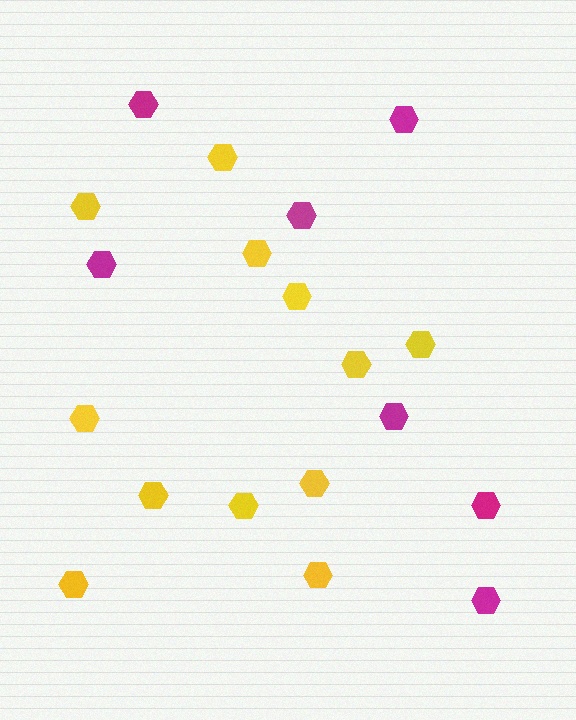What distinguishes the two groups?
There are 2 groups: one group of yellow hexagons (12) and one group of magenta hexagons (7).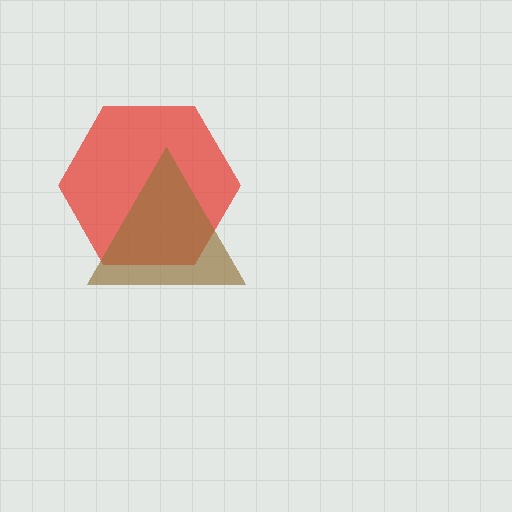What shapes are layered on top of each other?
The layered shapes are: a red hexagon, a brown triangle.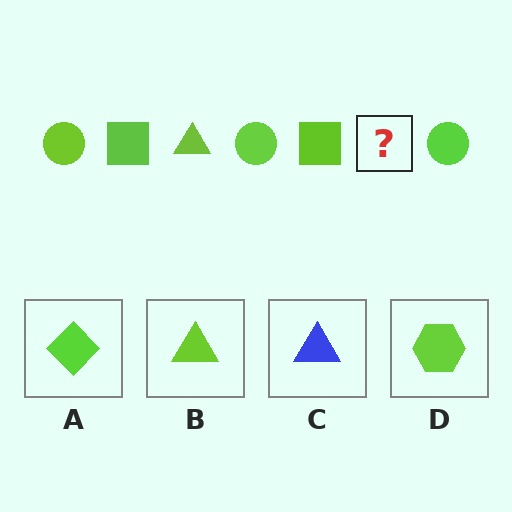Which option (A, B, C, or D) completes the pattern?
B.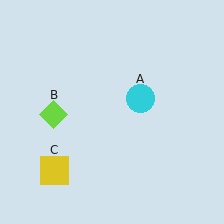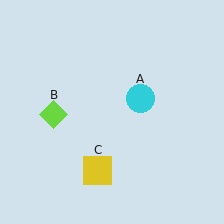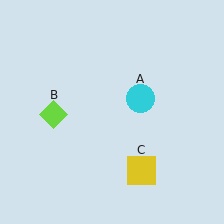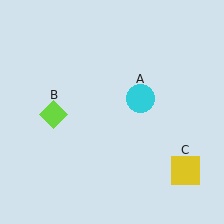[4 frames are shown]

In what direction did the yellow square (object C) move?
The yellow square (object C) moved right.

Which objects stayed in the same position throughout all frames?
Cyan circle (object A) and lime diamond (object B) remained stationary.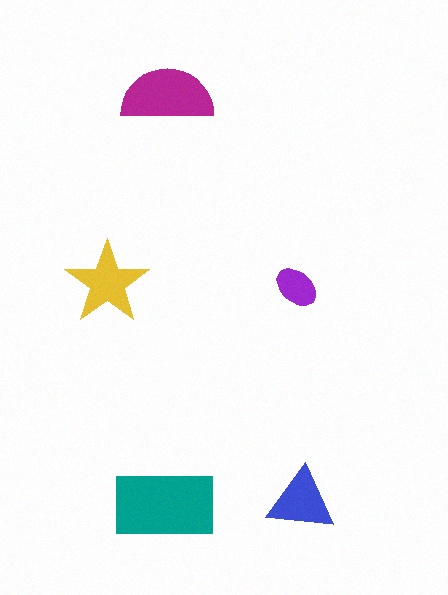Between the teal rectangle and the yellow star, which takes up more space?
The teal rectangle.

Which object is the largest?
The teal rectangle.